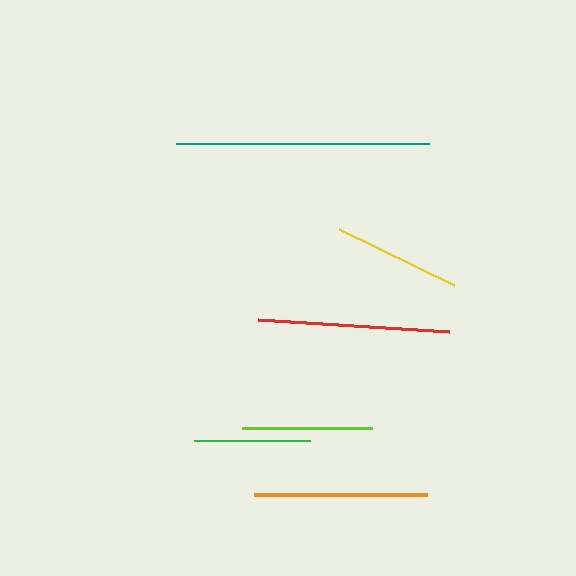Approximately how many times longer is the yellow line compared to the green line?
The yellow line is approximately 1.1 times the length of the green line.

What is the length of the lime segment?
The lime segment is approximately 130 pixels long.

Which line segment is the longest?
The teal line is the longest at approximately 253 pixels.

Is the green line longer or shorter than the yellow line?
The yellow line is longer than the green line.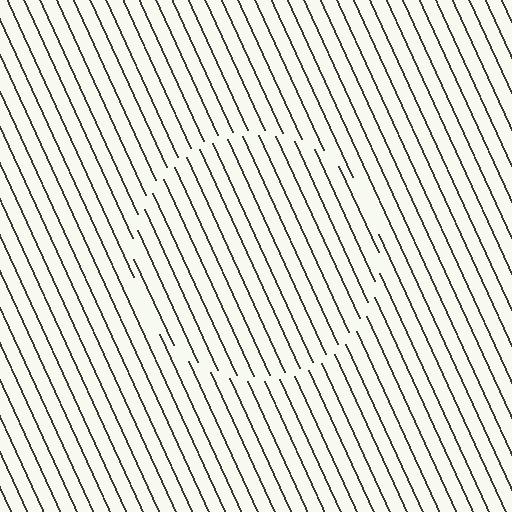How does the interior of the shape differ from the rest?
The interior of the shape contains the same grating, shifted by half a period — the contour is defined by the phase discontinuity where line-ends from the inner and outer gratings abut.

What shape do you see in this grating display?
An illusory circle. The interior of the shape contains the same grating, shifted by half a period — the contour is defined by the phase discontinuity where line-ends from the inner and outer gratings abut.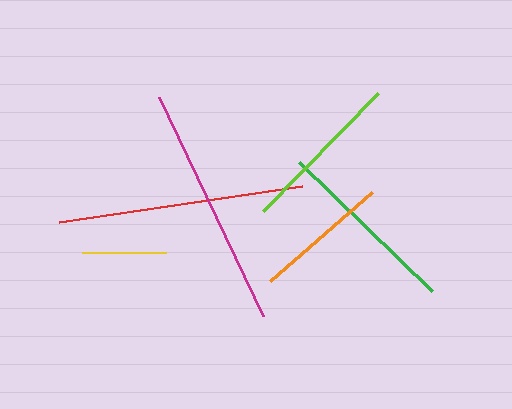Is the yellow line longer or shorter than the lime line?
The lime line is longer than the yellow line.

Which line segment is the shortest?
The yellow line is the shortest at approximately 84 pixels.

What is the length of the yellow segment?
The yellow segment is approximately 84 pixels long.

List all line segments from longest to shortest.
From longest to shortest: red, magenta, green, lime, orange, yellow.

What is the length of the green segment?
The green segment is approximately 186 pixels long.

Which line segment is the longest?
The red line is the longest at approximately 246 pixels.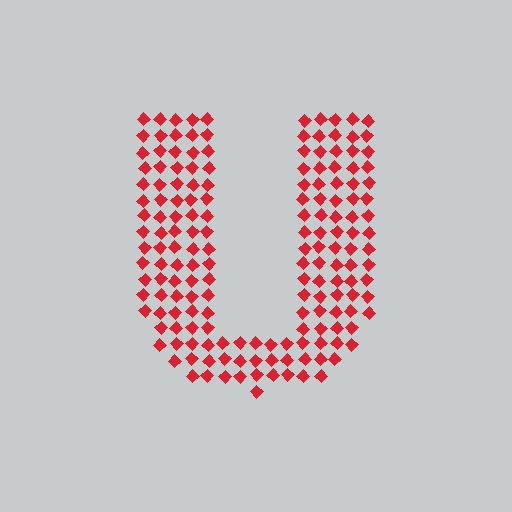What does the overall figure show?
The overall figure shows the letter U.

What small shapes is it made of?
It is made of small diamonds.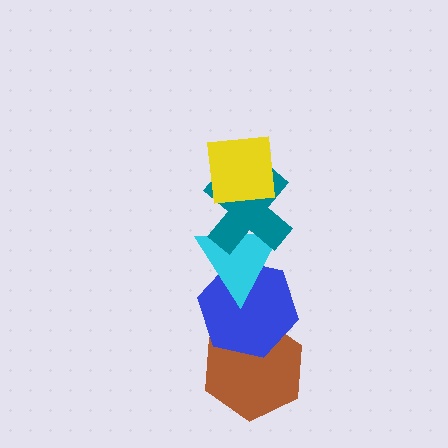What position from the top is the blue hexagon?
The blue hexagon is 4th from the top.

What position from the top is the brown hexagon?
The brown hexagon is 5th from the top.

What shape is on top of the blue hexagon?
The cyan triangle is on top of the blue hexagon.